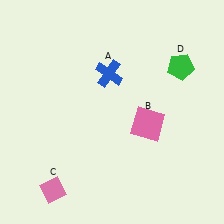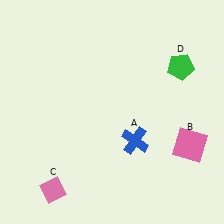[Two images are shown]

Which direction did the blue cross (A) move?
The blue cross (A) moved down.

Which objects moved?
The objects that moved are: the blue cross (A), the pink square (B).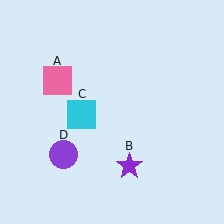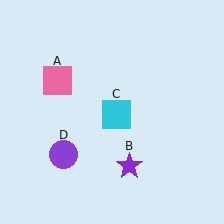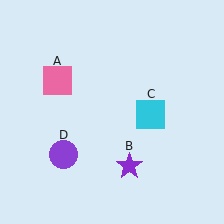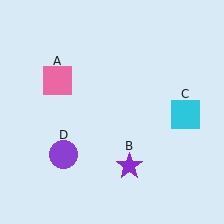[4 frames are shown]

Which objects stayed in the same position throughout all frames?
Pink square (object A) and purple star (object B) and purple circle (object D) remained stationary.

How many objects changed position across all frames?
1 object changed position: cyan square (object C).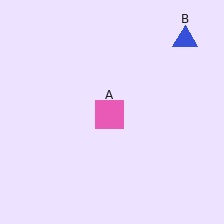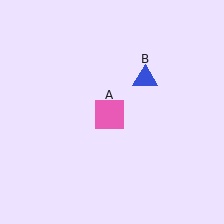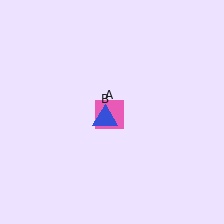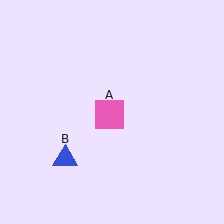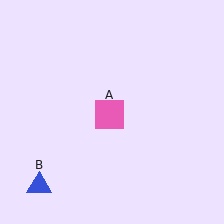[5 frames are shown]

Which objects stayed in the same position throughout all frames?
Pink square (object A) remained stationary.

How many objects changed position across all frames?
1 object changed position: blue triangle (object B).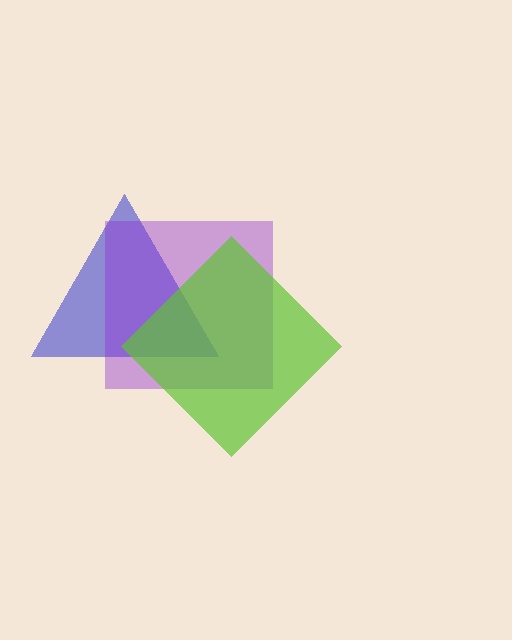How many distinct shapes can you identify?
There are 3 distinct shapes: a blue triangle, a purple square, a lime diamond.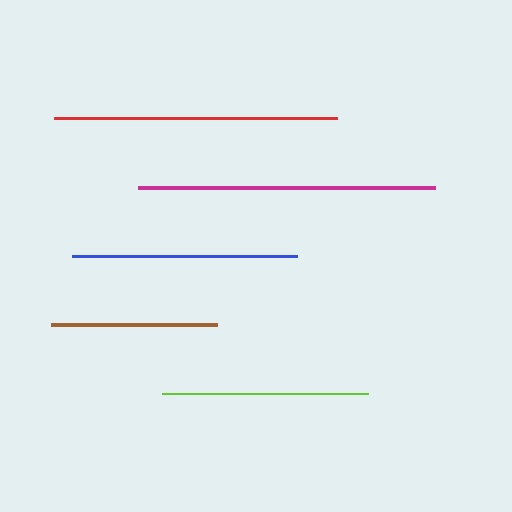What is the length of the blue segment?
The blue segment is approximately 224 pixels long.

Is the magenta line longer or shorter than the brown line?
The magenta line is longer than the brown line.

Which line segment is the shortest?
The brown line is the shortest at approximately 165 pixels.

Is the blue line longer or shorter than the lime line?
The blue line is longer than the lime line.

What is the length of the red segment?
The red segment is approximately 283 pixels long.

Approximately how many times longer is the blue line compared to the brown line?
The blue line is approximately 1.4 times the length of the brown line.